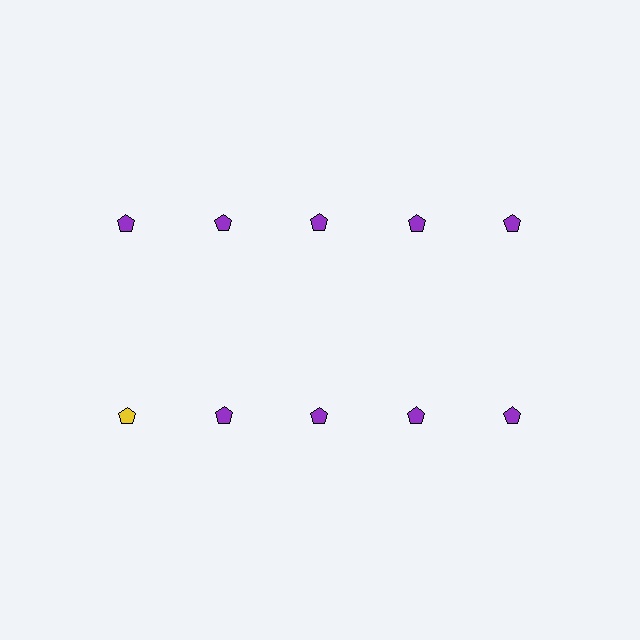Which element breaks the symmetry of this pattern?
The yellow pentagon in the second row, leftmost column breaks the symmetry. All other shapes are purple pentagons.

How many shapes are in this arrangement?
There are 10 shapes arranged in a grid pattern.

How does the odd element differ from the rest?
It has a different color: yellow instead of purple.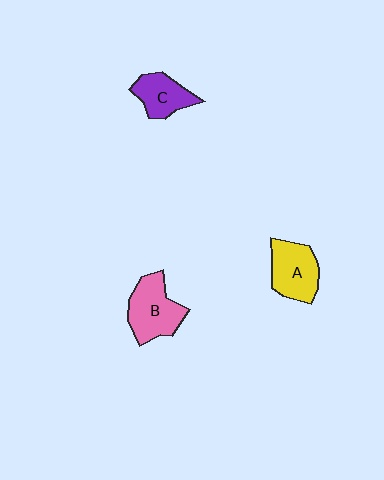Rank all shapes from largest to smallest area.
From largest to smallest: B (pink), A (yellow), C (purple).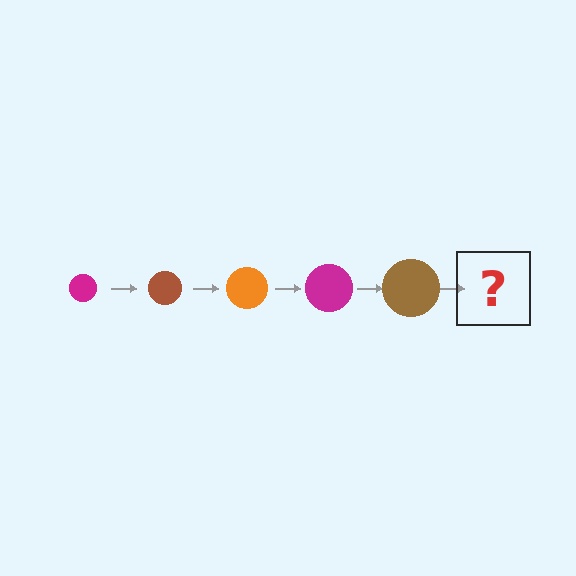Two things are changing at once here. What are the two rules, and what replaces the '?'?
The two rules are that the circle grows larger each step and the color cycles through magenta, brown, and orange. The '?' should be an orange circle, larger than the previous one.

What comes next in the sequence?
The next element should be an orange circle, larger than the previous one.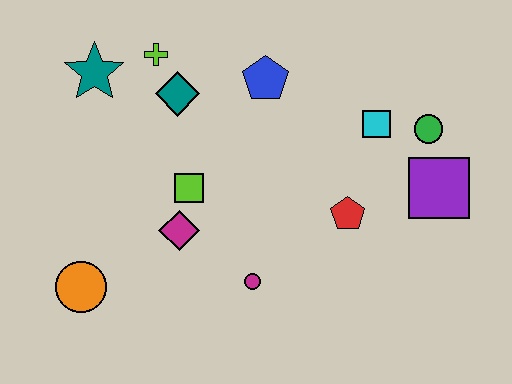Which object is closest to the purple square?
The green circle is closest to the purple square.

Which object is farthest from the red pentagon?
The teal star is farthest from the red pentagon.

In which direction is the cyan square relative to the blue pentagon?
The cyan square is to the right of the blue pentagon.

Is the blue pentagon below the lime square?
No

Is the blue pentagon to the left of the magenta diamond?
No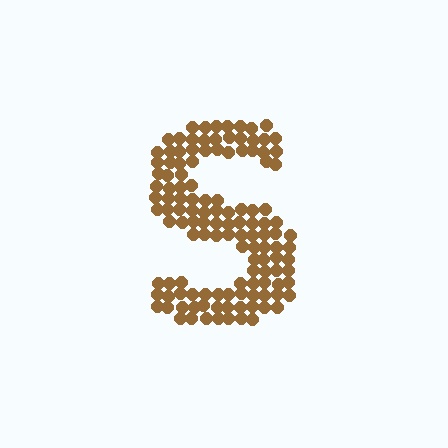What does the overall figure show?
The overall figure shows the letter S.